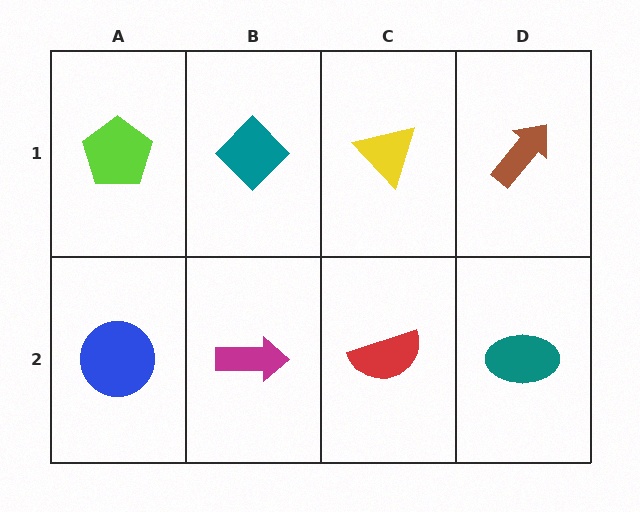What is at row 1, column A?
A lime pentagon.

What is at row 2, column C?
A red semicircle.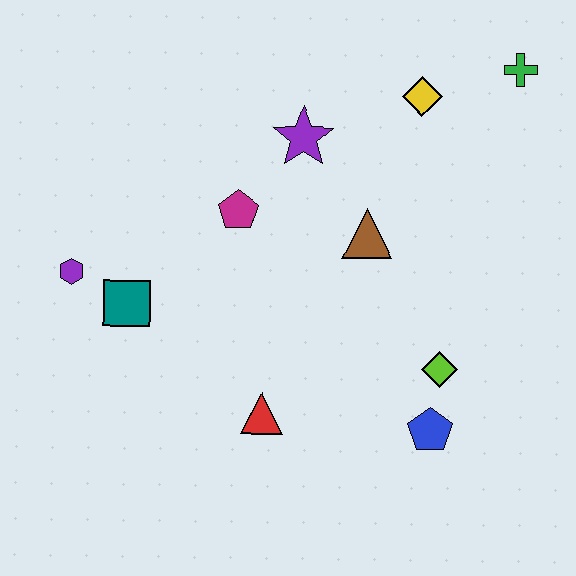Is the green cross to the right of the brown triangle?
Yes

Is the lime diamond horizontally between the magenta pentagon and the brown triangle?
No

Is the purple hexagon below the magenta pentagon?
Yes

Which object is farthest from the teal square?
The green cross is farthest from the teal square.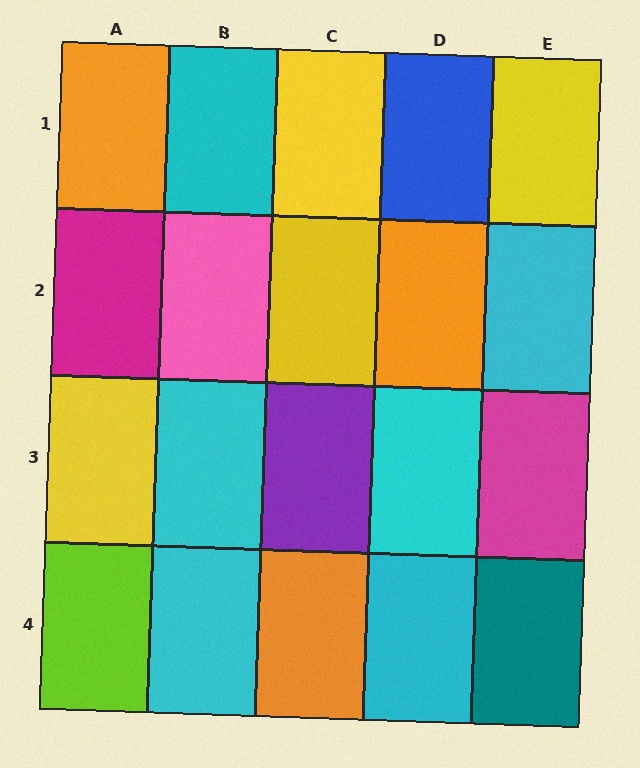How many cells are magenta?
2 cells are magenta.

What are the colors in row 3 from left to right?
Yellow, cyan, purple, cyan, magenta.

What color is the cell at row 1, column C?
Yellow.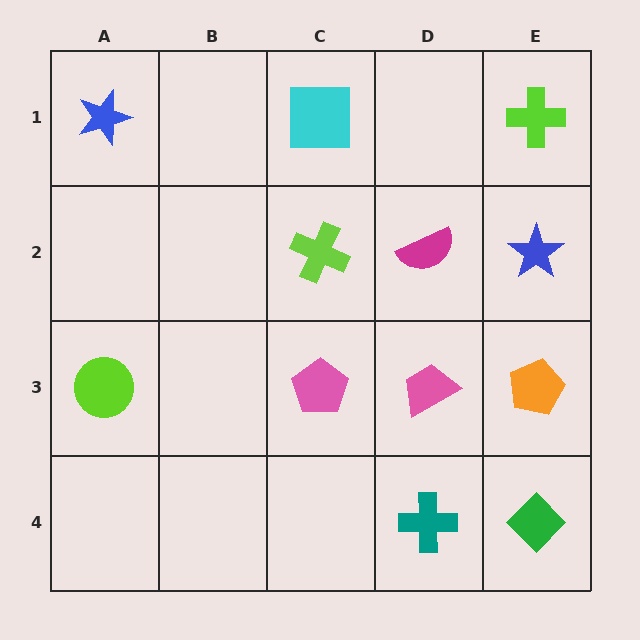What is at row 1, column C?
A cyan square.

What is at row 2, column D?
A magenta semicircle.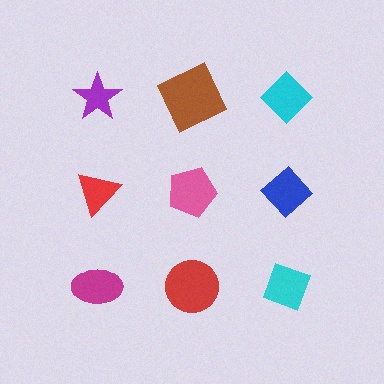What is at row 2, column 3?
A blue diamond.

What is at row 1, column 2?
A brown square.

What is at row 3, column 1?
A magenta ellipse.